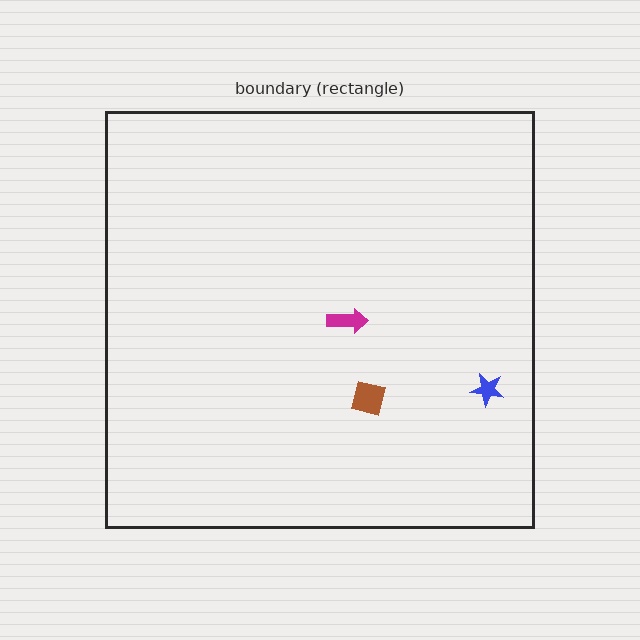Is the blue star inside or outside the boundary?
Inside.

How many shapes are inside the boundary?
3 inside, 0 outside.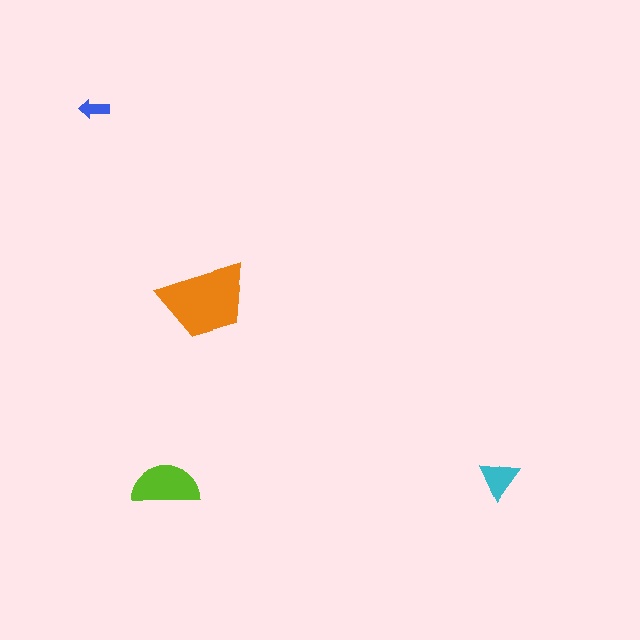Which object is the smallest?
The blue arrow.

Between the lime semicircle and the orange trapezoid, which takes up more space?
The orange trapezoid.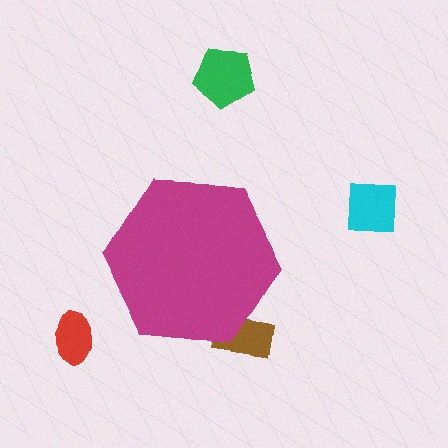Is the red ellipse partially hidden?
No, the red ellipse is fully visible.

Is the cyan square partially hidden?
No, the cyan square is fully visible.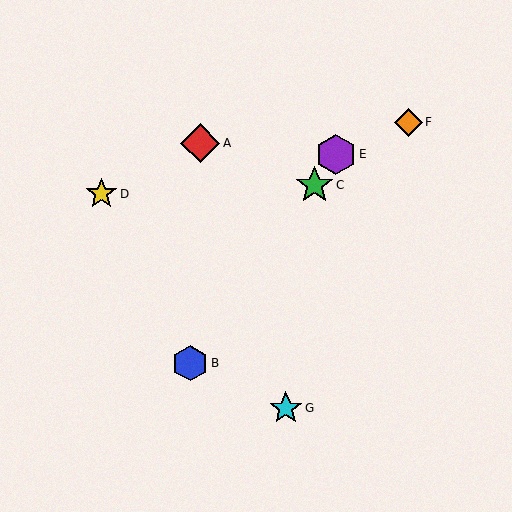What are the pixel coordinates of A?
Object A is at (200, 143).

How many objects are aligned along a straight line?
3 objects (B, C, E) are aligned along a straight line.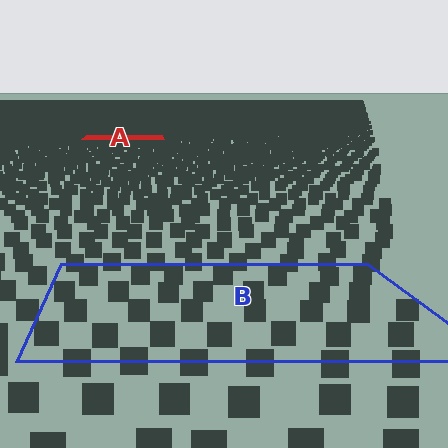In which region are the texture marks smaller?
The texture marks are smaller in region A, because it is farther away.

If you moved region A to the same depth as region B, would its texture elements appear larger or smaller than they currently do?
They would appear larger. At a closer depth, the same texture elements are projected at a bigger on-screen size.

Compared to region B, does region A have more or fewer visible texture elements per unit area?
Region A has more texture elements per unit area — they are packed more densely because it is farther away.